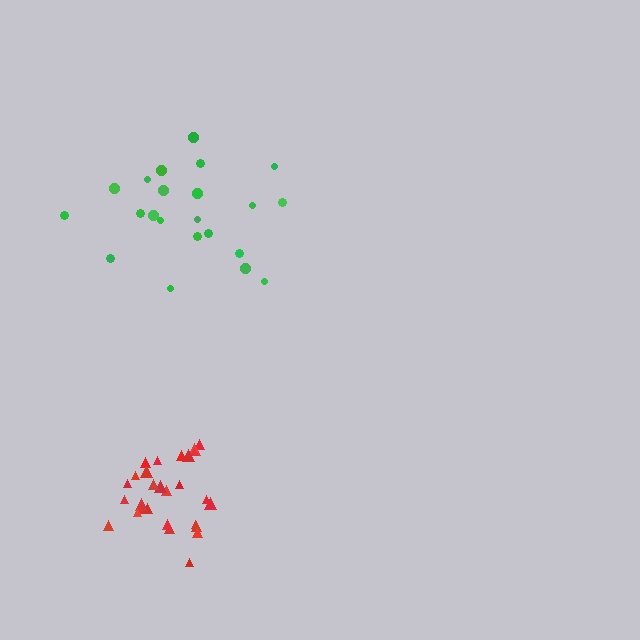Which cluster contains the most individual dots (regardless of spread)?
Red (28).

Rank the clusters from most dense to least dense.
red, green.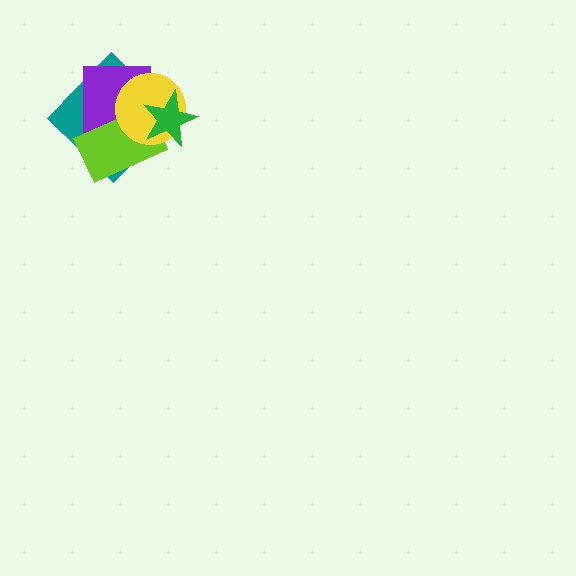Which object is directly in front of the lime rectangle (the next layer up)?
The yellow circle is directly in front of the lime rectangle.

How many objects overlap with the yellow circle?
4 objects overlap with the yellow circle.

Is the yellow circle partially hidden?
Yes, it is partially covered by another shape.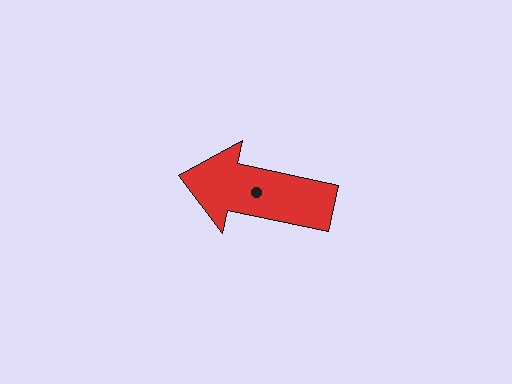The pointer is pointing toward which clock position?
Roughly 9 o'clock.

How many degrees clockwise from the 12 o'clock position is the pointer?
Approximately 282 degrees.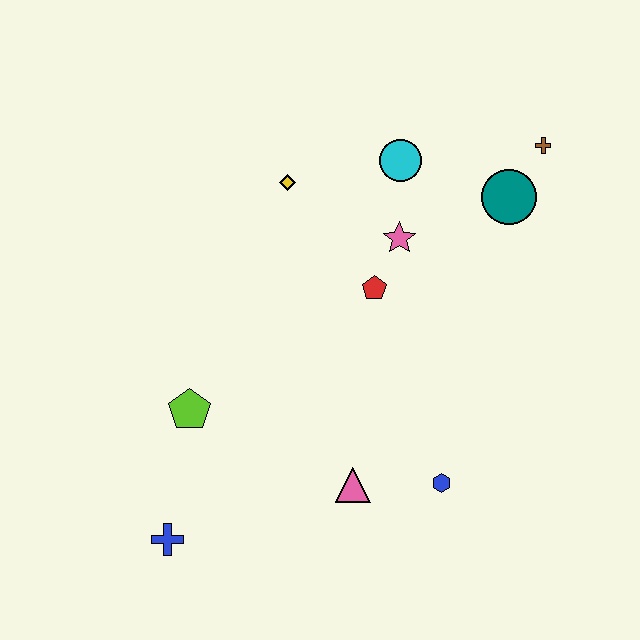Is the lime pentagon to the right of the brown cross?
No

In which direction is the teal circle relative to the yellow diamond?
The teal circle is to the right of the yellow diamond.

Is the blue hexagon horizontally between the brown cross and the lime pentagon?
Yes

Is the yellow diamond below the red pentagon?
No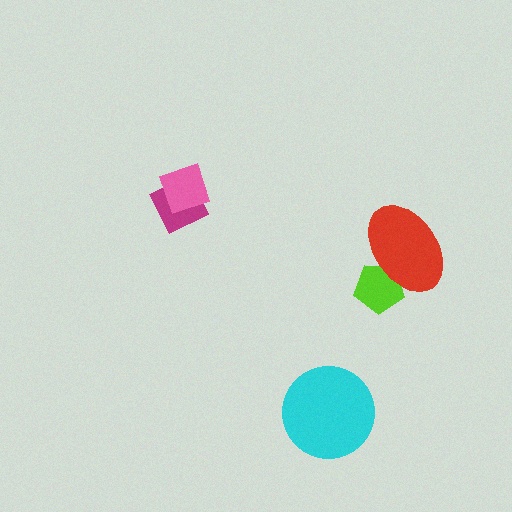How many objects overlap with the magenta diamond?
1 object overlaps with the magenta diamond.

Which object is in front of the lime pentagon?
The red ellipse is in front of the lime pentagon.